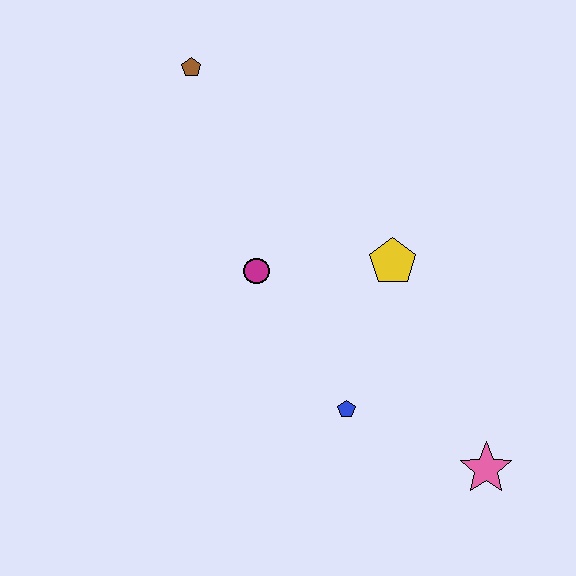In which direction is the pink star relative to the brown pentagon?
The pink star is below the brown pentagon.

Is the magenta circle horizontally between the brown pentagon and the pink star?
Yes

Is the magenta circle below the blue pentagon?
No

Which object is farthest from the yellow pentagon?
The brown pentagon is farthest from the yellow pentagon.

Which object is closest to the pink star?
The blue pentagon is closest to the pink star.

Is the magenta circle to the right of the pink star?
No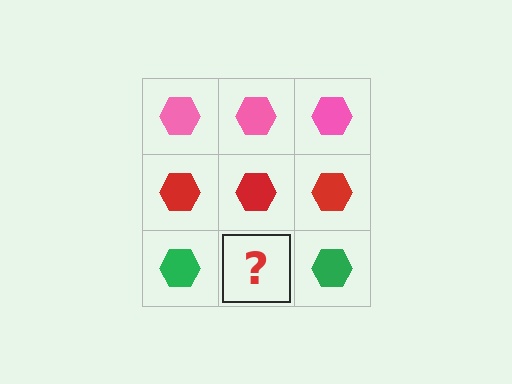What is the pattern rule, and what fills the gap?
The rule is that each row has a consistent color. The gap should be filled with a green hexagon.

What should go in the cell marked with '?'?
The missing cell should contain a green hexagon.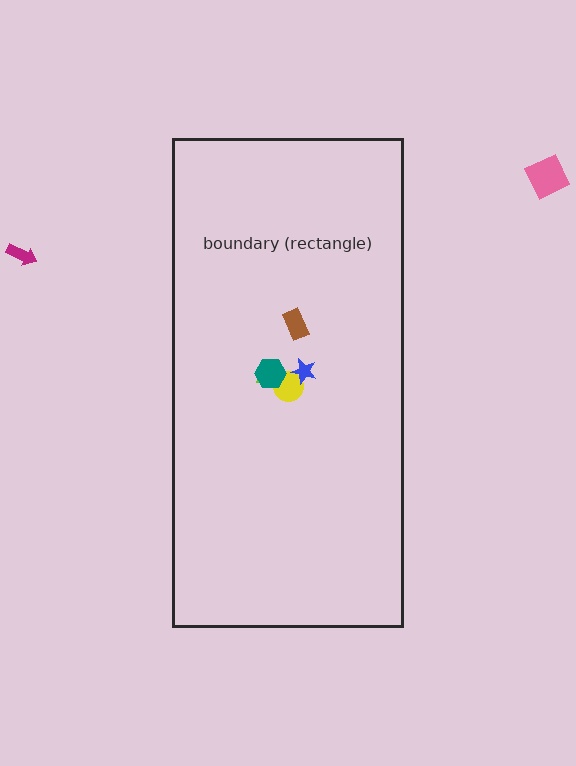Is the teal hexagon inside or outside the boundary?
Inside.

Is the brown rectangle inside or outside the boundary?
Inside.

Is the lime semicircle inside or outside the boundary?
Inside.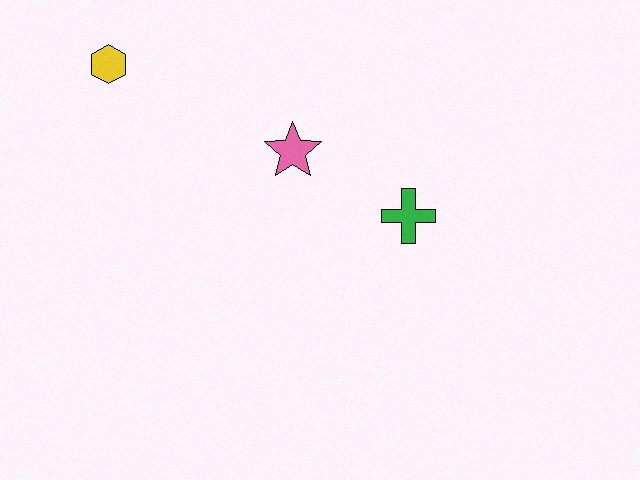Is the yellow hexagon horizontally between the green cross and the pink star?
No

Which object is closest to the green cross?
The pink star is closest to the green cross.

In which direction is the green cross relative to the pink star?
The green cross is to the right of the pink star.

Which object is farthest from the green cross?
The yellow hexagon is farthest from the green cross.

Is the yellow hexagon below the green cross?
No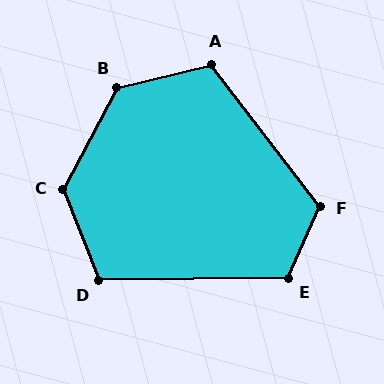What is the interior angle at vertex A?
Approximately 114 degrees (obtuse).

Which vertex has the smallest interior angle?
D, at approximately 110 degrees.